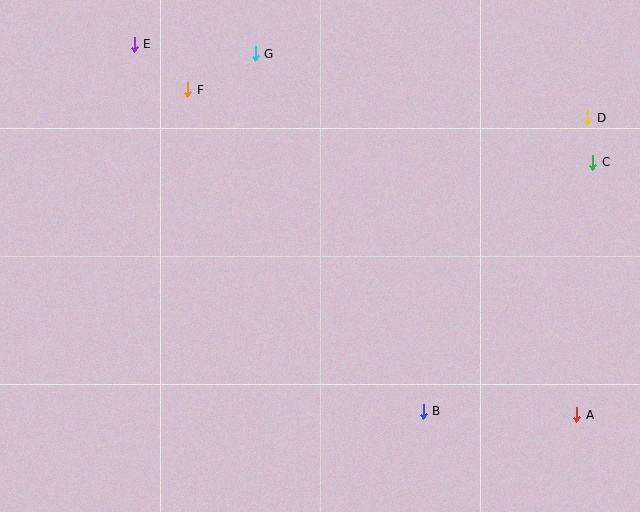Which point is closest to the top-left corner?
Point E is closest to the top-left corner.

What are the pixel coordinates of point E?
Point E is at (134, 44).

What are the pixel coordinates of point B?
Point B is at (423, 411).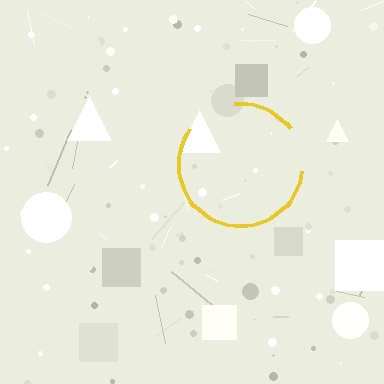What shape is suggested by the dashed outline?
The dashed outline suggests a circle.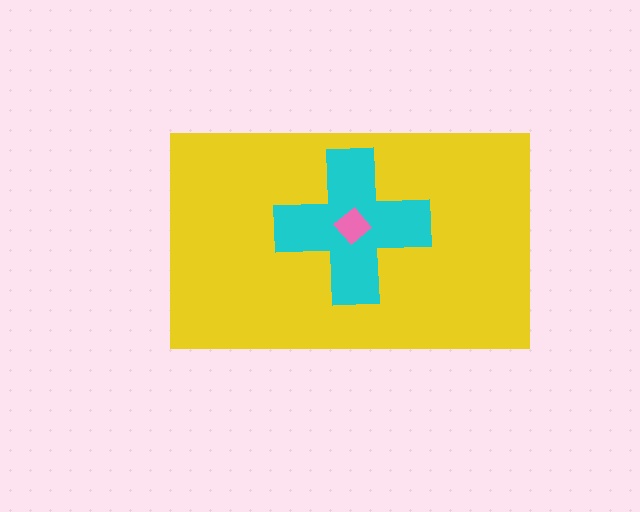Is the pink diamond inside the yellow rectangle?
Yes.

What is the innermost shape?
The pink diamond.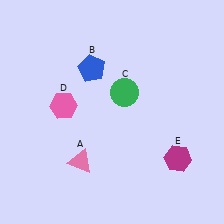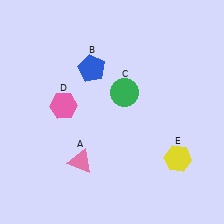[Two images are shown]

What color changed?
The hexagon (E) changed from magenta in Image 1 to yellow in Image 2.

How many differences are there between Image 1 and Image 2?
There is 1 difference between the two images.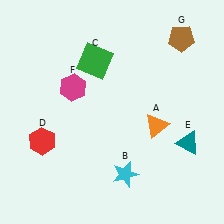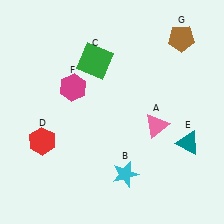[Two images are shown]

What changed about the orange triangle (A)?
In Image 1, A is orange. In Image 2, it changed to pink.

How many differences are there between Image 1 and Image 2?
There is 1 difference between the two images.